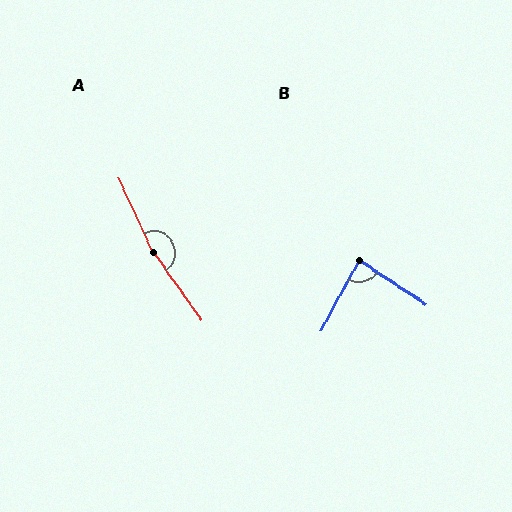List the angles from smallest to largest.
B (84°), A (170°).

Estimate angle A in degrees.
Approximately 170 degrees.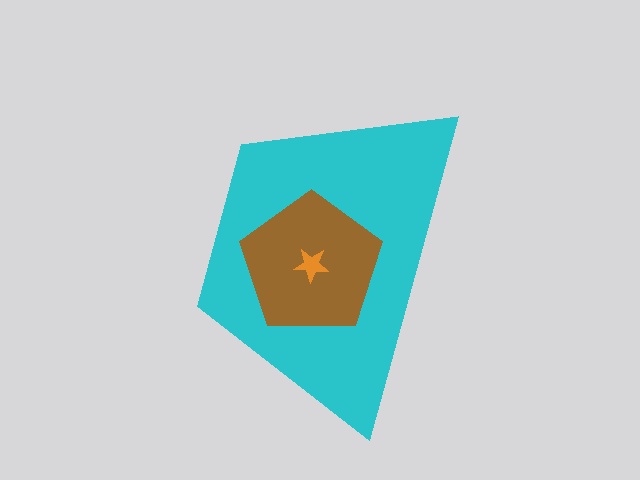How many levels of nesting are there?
3.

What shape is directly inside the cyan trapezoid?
The brown pentagon.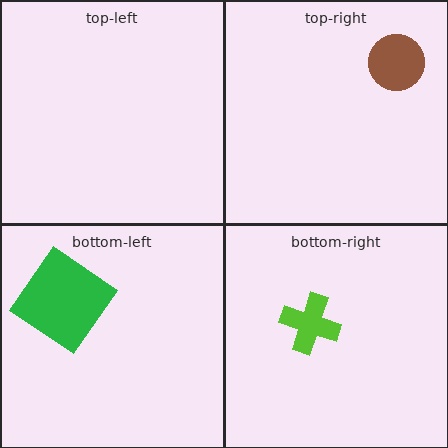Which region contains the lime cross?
The bottom-right region.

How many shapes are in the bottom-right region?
1.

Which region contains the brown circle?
The top-right region.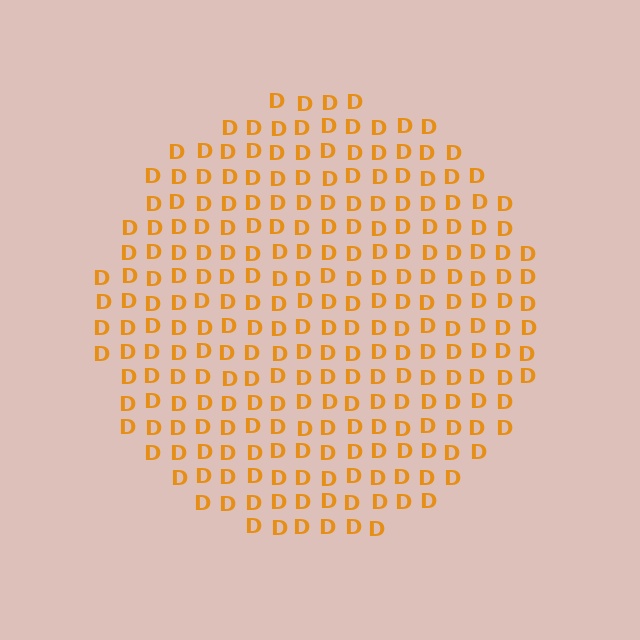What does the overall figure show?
The overall figure shows a circle.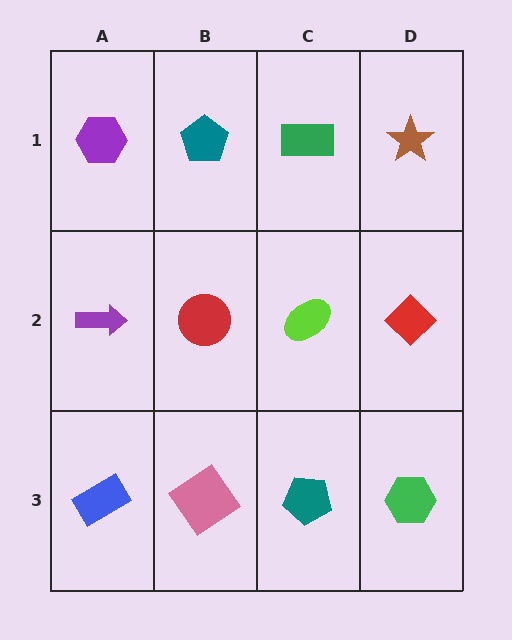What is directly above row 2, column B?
A teal pentagon.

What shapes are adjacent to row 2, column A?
A purple hexagon (row 1, column A), a blue rectangle (row 3, column A), a red circle (row 2, column B).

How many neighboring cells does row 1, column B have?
3.